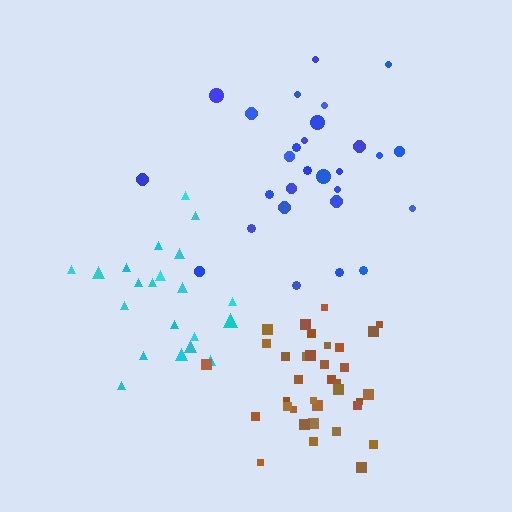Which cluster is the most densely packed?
Brown.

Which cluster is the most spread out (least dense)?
Blue.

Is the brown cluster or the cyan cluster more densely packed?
Brown.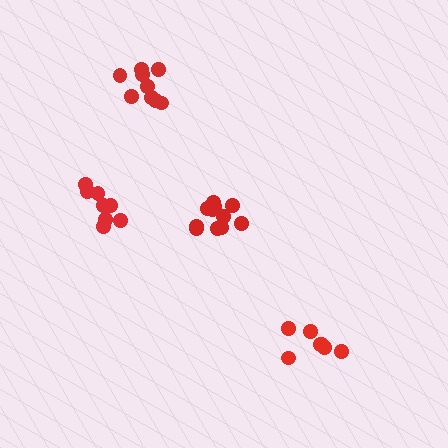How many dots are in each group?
Group 1: 11 dots, Group 2: 9 dots, Group 3: 8 dots, Group 4: 7 dots (35 total).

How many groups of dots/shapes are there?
There are 4 groups.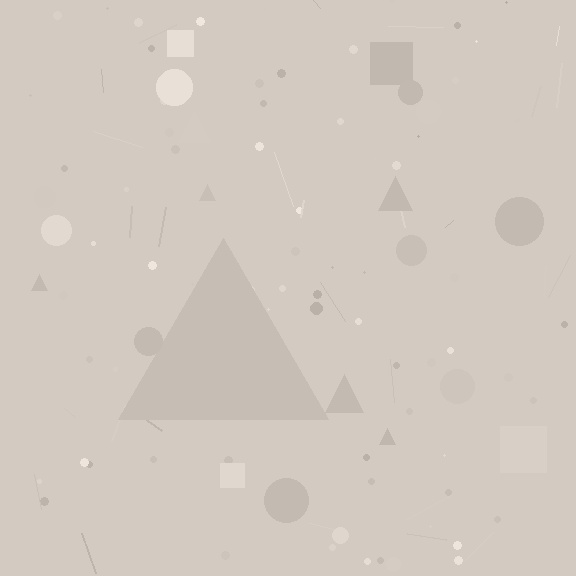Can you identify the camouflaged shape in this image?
The camouflaged shape is a triangle.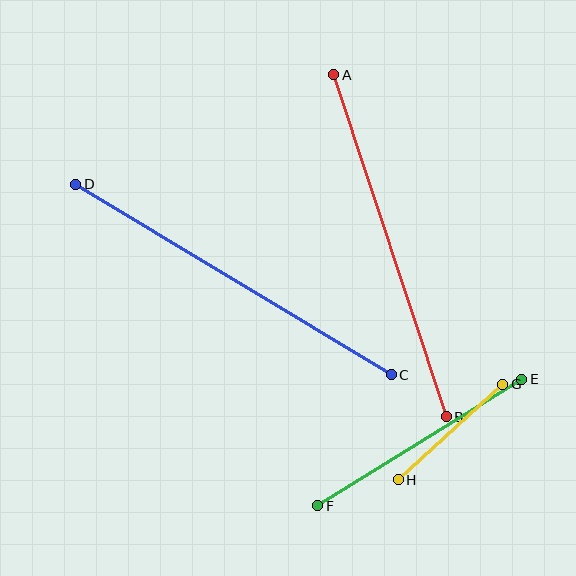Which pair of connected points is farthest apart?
Points C and D are farthest apart.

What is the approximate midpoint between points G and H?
The midpoint is at approximately (450, 432) pixels.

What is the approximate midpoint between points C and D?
The midpoint is at approximately (234, 279) pixels.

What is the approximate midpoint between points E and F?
The midpoint is at approximately (420, 442) pixels.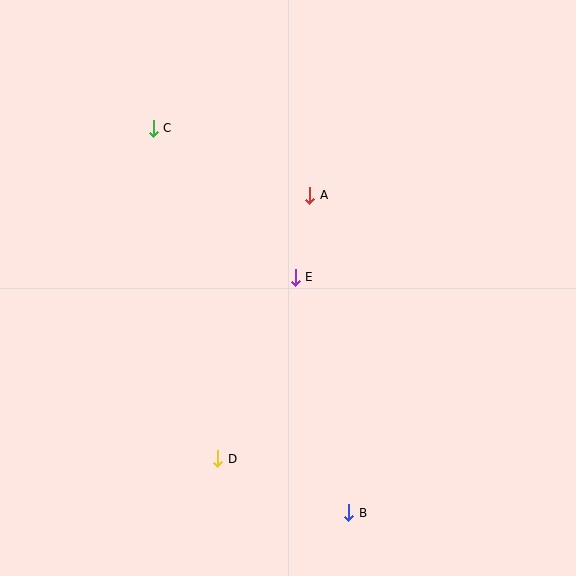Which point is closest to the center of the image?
Point E at (295, 277) is closest to the center.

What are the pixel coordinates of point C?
Point C is at (153, 128).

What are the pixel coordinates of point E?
Point E is at (295, 277).